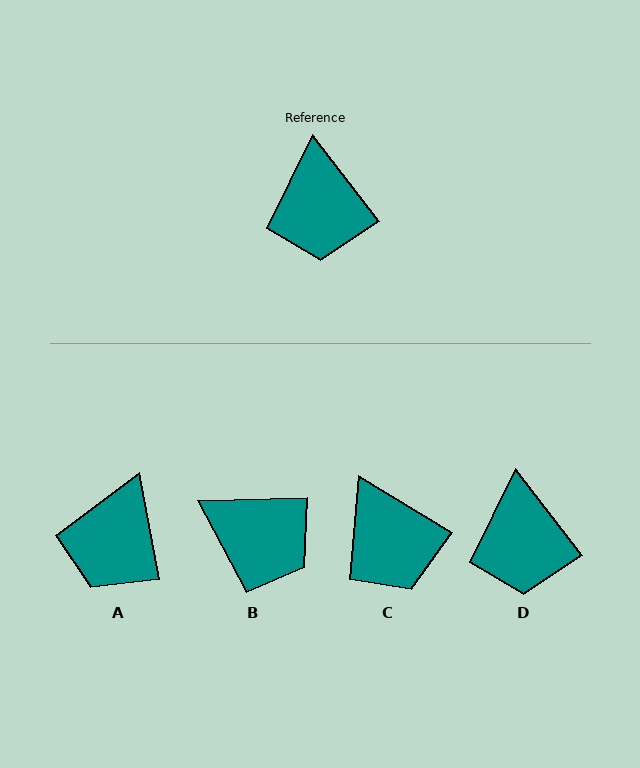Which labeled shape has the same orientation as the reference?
D.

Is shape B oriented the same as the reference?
No, it is off by about 54 degrees.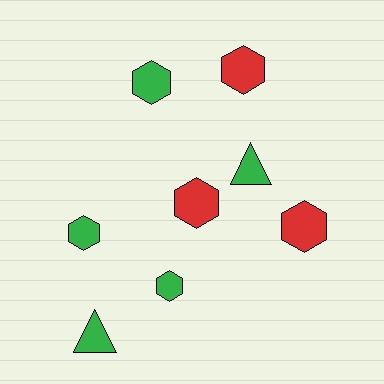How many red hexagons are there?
There are 3 red hexagons.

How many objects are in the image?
There are 8 objects.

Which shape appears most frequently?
Hexagon, with 6 objects.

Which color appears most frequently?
Green, with 5 objects.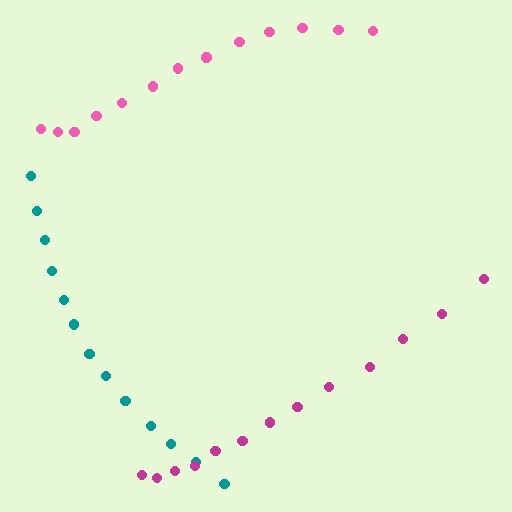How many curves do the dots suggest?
There are 3 distinct paths.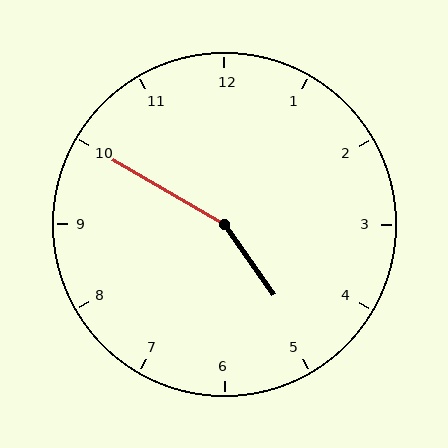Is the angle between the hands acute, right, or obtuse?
It is obtuse.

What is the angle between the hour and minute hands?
Approximately 155 degrees.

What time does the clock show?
4:50.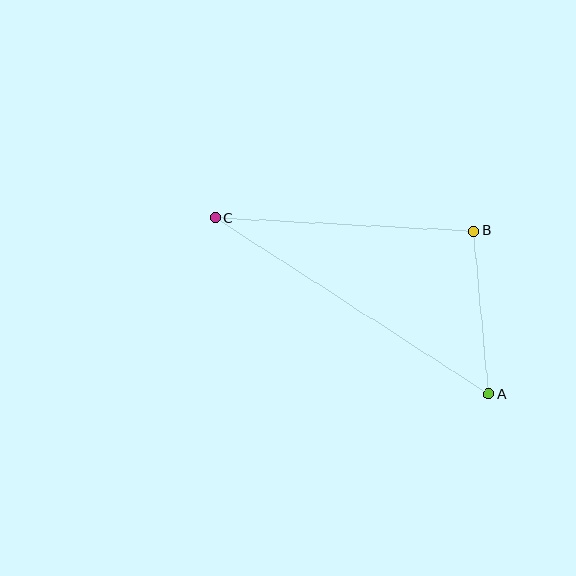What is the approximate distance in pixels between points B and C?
The distance between B and C is approximately 259 pixels.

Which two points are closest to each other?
Points A and B are closest to each other.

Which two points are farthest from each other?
Points A and C are farthest from each other.